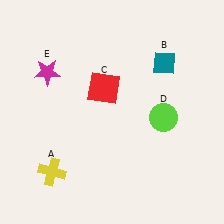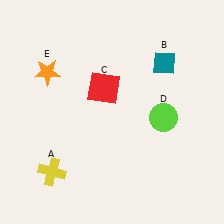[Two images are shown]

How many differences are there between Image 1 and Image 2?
There is 1 difference between the two images.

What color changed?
The star (E) changed from magenta in Image 1 to orange in Image 2.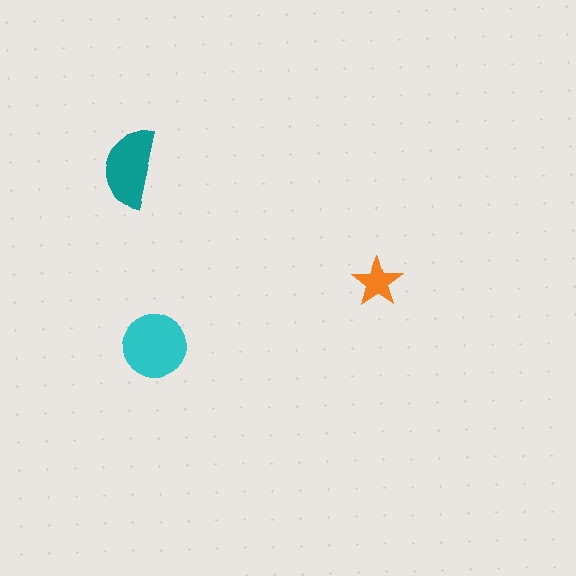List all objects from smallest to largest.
The orange star, the teal semicircle, the cyan circle.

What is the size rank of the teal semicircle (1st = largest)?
2nd.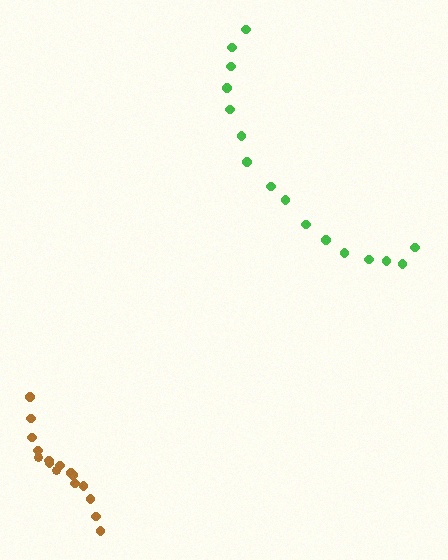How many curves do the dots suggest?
There are 2 distinct paths.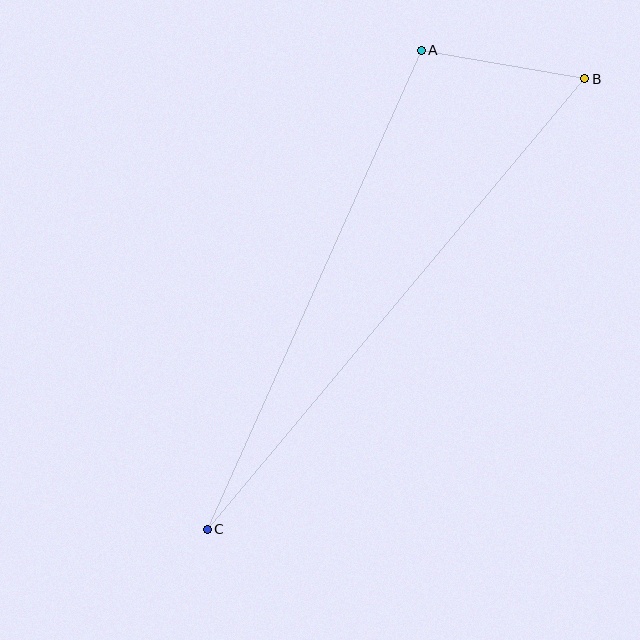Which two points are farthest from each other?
Points B and C are farthest from each other.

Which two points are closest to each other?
Points A and B are closest to each other.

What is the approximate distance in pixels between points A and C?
The distance between A and C is approximately 524 pixels.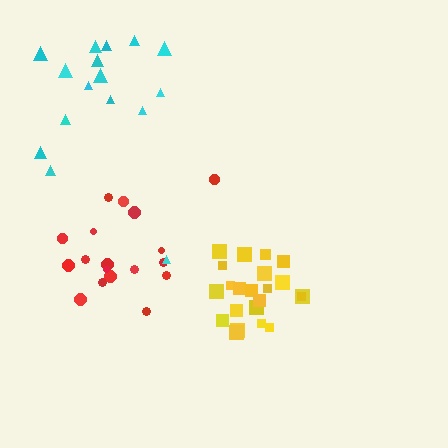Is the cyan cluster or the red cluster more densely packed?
Red.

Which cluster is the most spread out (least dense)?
Cyan.